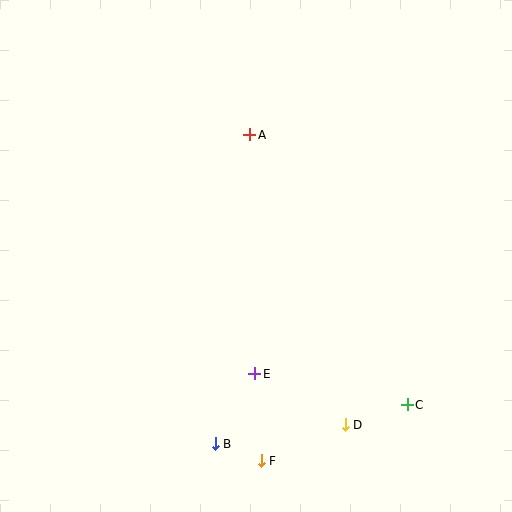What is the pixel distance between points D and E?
The distance between D and E is 104 pixels.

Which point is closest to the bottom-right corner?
Point C is closest to the bottom-right corner.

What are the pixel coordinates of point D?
Point D is at (345, 425).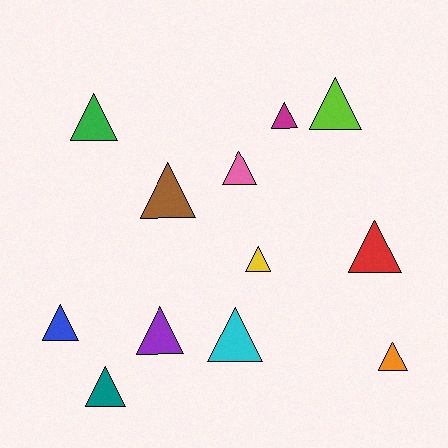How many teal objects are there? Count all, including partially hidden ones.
There is 1 teal object.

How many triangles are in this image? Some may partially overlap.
There are 12 triangles.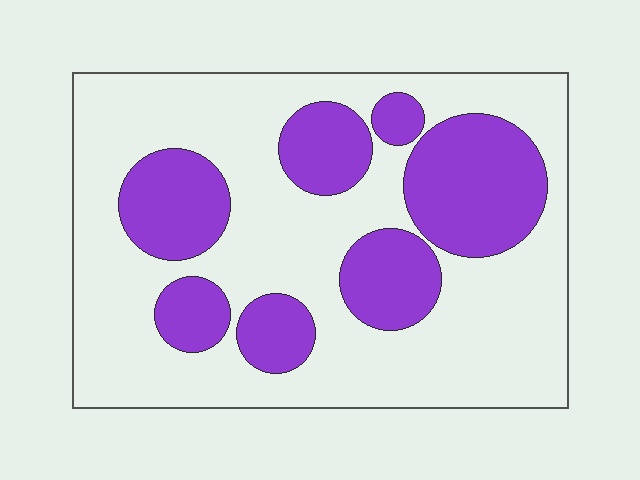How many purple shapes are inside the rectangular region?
7.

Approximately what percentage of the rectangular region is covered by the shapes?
Approximately 30%.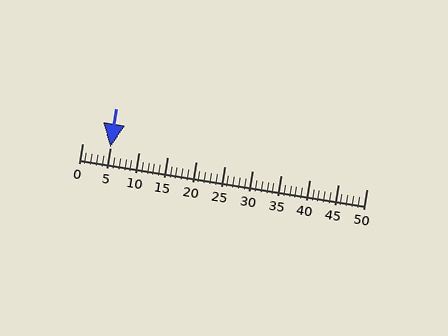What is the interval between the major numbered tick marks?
The major tick marks are spaced 5 units apart.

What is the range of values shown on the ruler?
The ruler shows values from 0 to 50.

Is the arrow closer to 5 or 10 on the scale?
The arrow is closer to 5.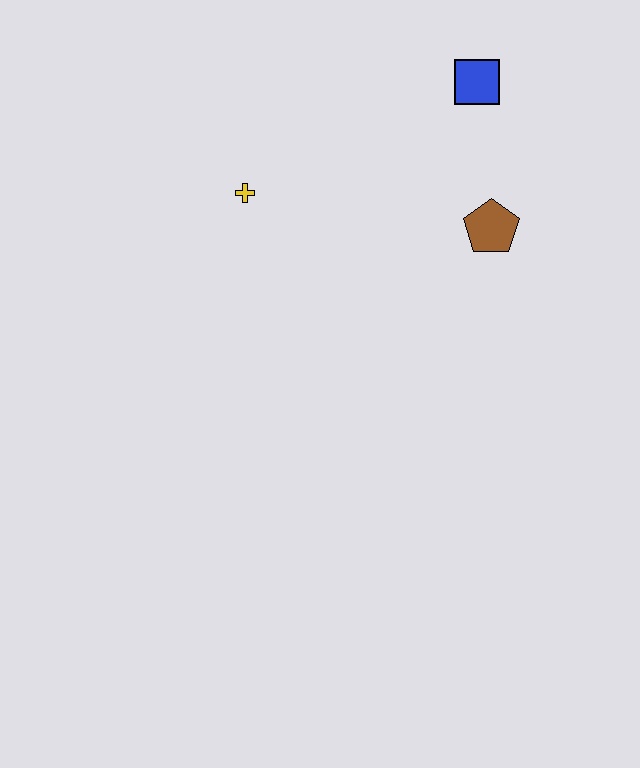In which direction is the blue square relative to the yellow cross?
The blue square is to the right of the yellow cross.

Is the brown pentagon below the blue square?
Yes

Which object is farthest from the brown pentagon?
The yellow cross is farthest from the brown pentagon.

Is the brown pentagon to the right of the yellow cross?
Yes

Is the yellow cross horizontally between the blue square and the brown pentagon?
No